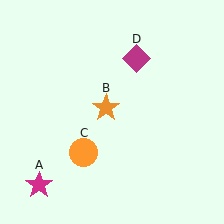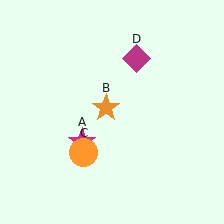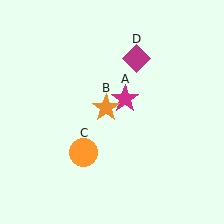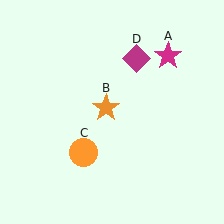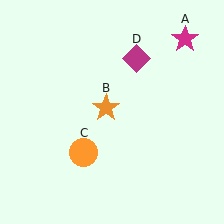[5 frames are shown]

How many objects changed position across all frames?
1 object changed position: magenta star (object A).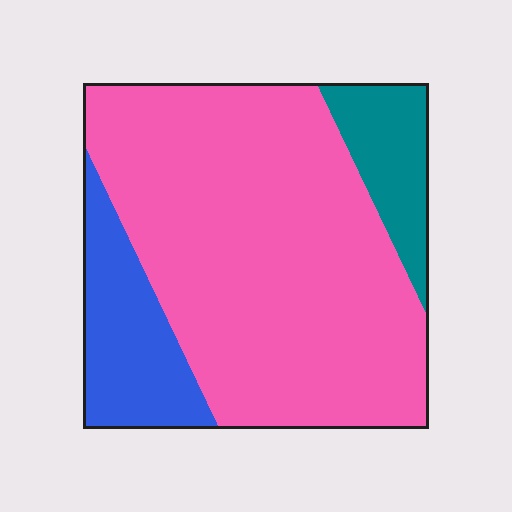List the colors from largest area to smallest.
From largest to smallest: pink, blue, teal.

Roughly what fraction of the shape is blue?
Blue covers 16% of the shape.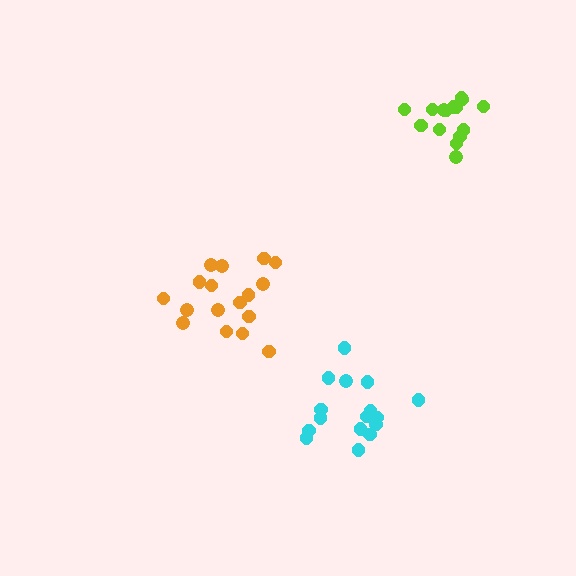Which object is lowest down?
The cyan cluster is bottommost.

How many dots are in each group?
Group 1: 17 dots, Group 2: 16 dots, Group 3: 15 dots (48 total).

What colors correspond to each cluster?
The clusters are colored: orange, cyan, lime.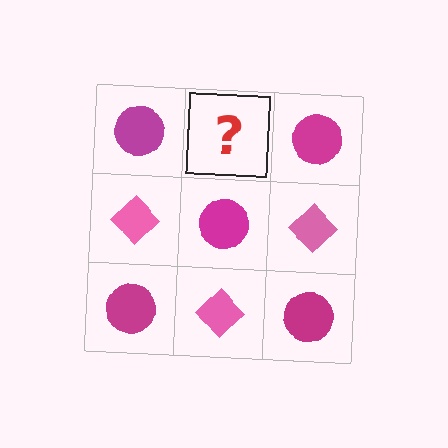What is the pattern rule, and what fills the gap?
The rule is that it alternates magenta circle and pink diamond in a checkerboard pattern. The gap should be filled with a pink diamond.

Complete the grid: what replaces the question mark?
The question mark should be replaced with a pink diamond.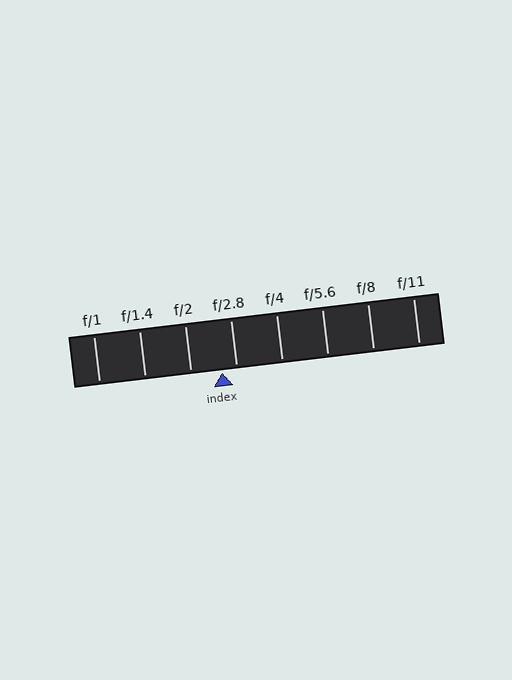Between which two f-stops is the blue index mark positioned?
The index mark is between f/2 and f/2.8.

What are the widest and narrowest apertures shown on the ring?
The widest aperture shown is f/1 and the narrowest is f/11.